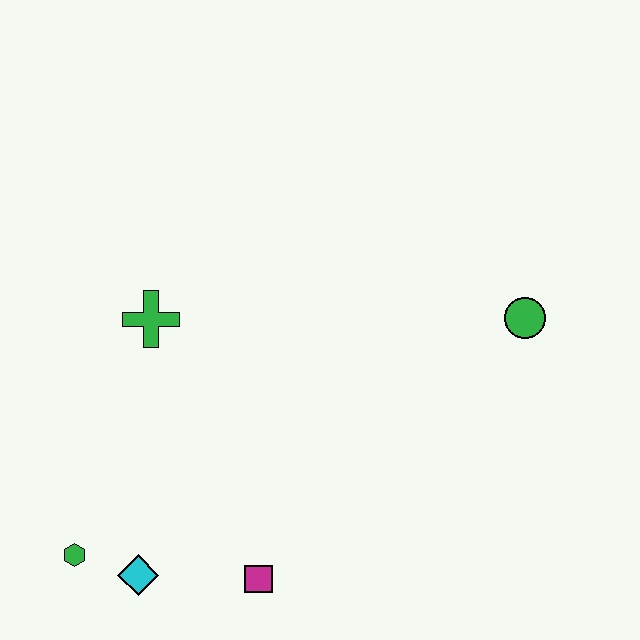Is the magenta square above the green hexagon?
No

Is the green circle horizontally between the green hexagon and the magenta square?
No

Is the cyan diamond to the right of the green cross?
No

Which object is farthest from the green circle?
The green hexagon is farthest from the green circle.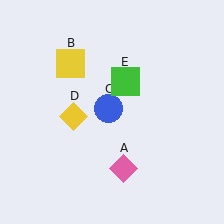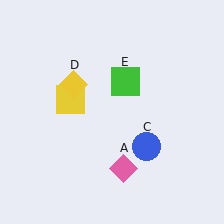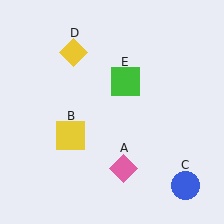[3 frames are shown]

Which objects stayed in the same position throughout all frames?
Pink diamond (object A) and green square (object E) remained stationary.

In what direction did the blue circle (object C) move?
The blue circle (object C) moved down and to the right.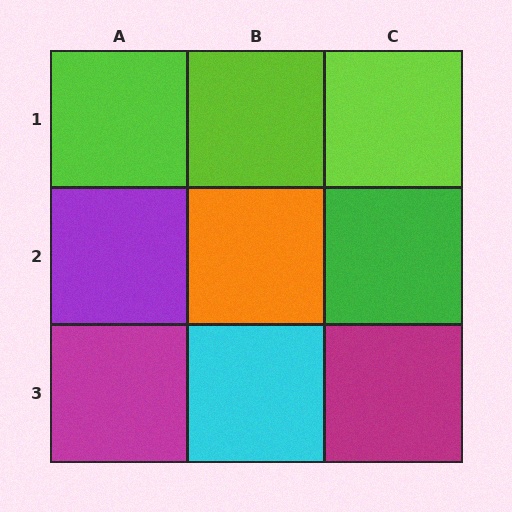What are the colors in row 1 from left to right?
Lime, lime, lime.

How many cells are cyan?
1 cell is cyan.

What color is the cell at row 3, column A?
Magenta.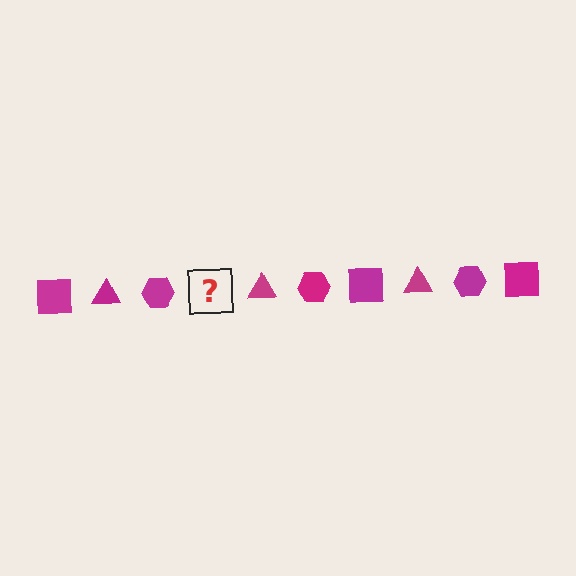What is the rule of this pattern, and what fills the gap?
The rule is that the pattern cycles through square, triangle, hexagon shapes in magenta. The gap should be filled with a magenta square.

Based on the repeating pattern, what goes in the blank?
The blank should be a magenta square.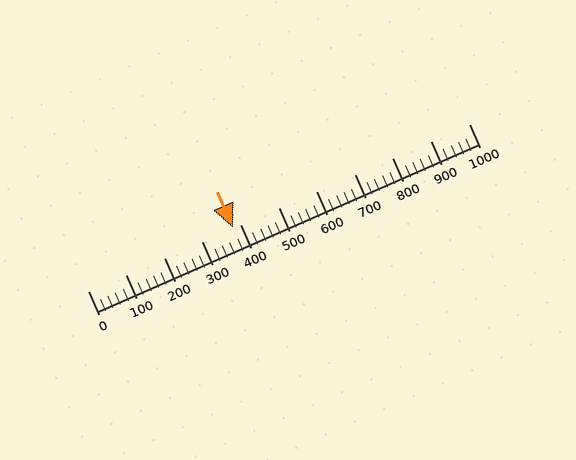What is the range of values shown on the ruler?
The ruler shows values from 0 to 1000.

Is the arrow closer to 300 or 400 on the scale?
The arrow is closer to 400.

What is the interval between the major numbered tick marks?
The major tick marks are spaced 100 units apart.